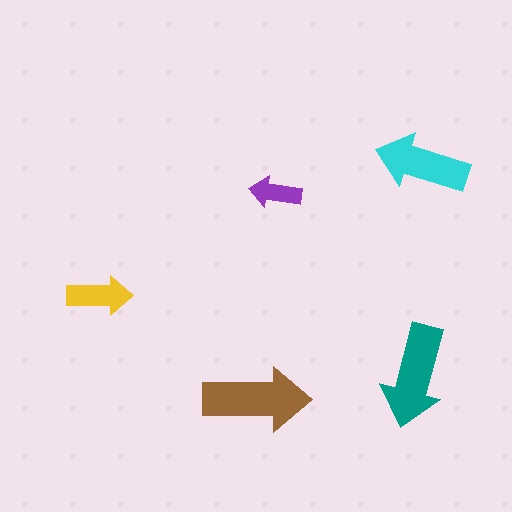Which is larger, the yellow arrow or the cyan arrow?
The cyan one.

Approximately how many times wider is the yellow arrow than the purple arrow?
About 1.5 times wider.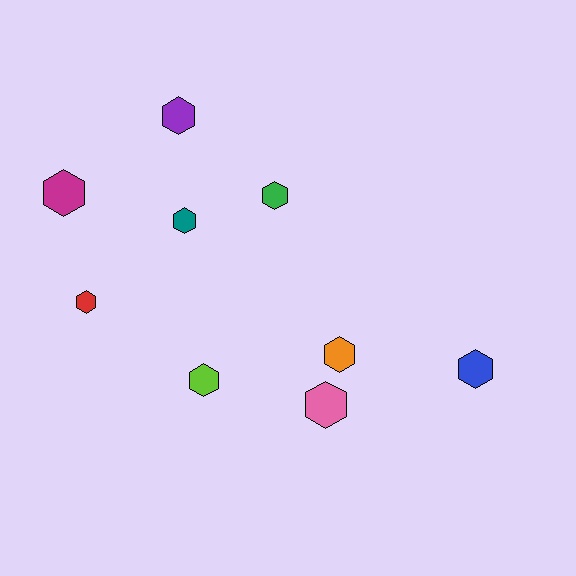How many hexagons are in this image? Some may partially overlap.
There are 9 hexagons.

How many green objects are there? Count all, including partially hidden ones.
There is 1 green object.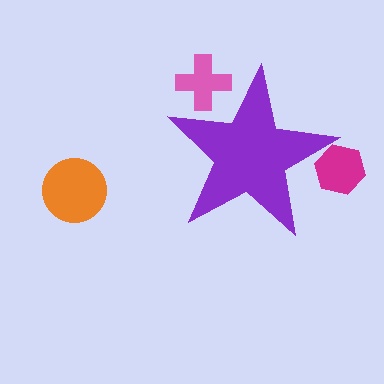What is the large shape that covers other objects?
A purple star.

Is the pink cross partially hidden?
Yes, the pink cross is partially hidden behind the purple star.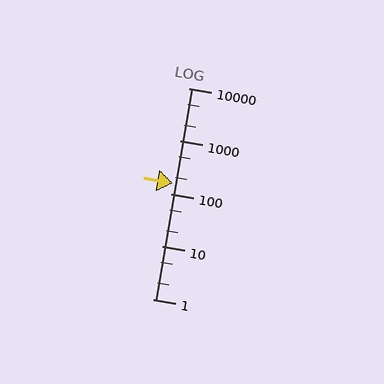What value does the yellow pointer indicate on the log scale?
The pointer indicates approximately 160.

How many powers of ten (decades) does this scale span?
The scale spans 4 decades, from 1 to 10000.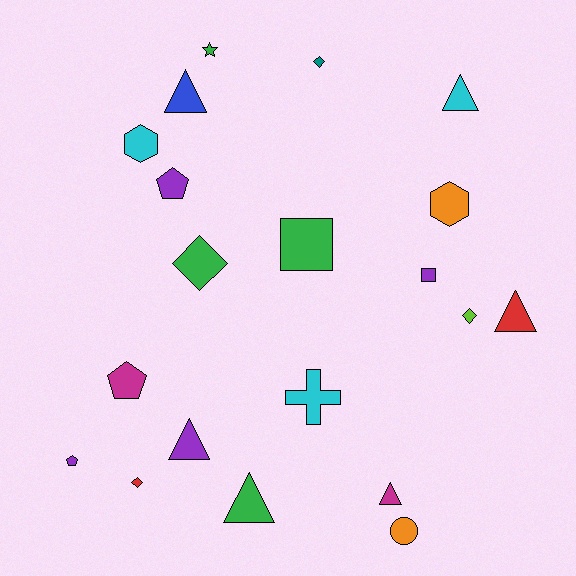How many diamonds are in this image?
There are 4 diamonds.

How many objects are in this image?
There are 20 objects.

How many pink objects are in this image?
There are no pink objects.